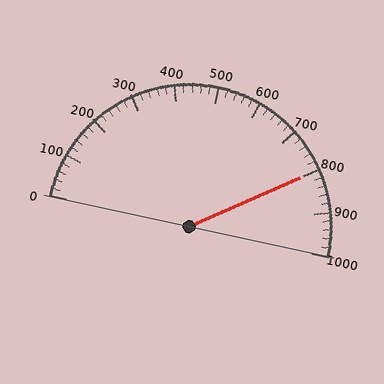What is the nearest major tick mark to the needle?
The nearest major tick mark is 800.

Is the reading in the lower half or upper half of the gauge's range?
The reading is in the upper half of the range (0 to 1000).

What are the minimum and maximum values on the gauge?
The gauge ranges from 0 to 1000.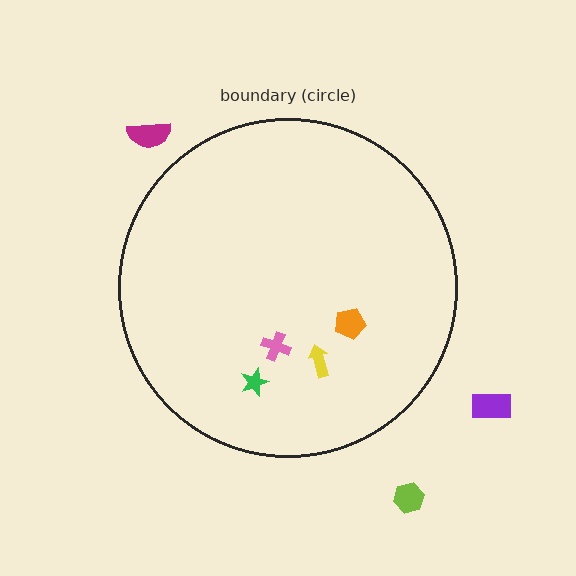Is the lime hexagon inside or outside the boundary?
Outside.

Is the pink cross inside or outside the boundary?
Inside.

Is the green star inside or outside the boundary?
Inside.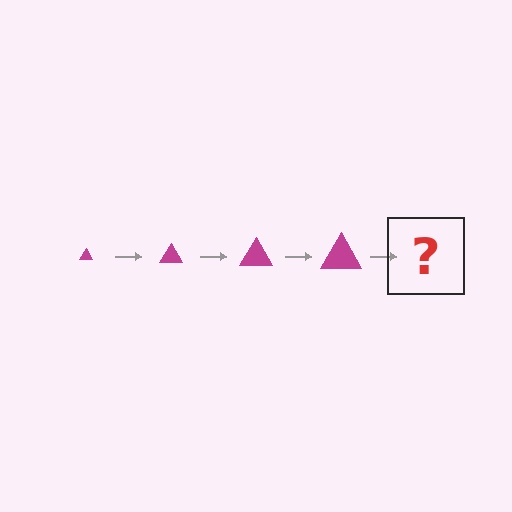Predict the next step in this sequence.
The next step is a magenta triangle, larger than the previous one.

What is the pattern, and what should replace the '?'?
The pattern is that the triangle gets progressively larger each step. The '?' should be a magenta triangle, larger than the previous one.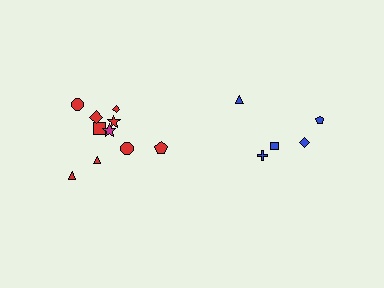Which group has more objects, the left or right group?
The left group.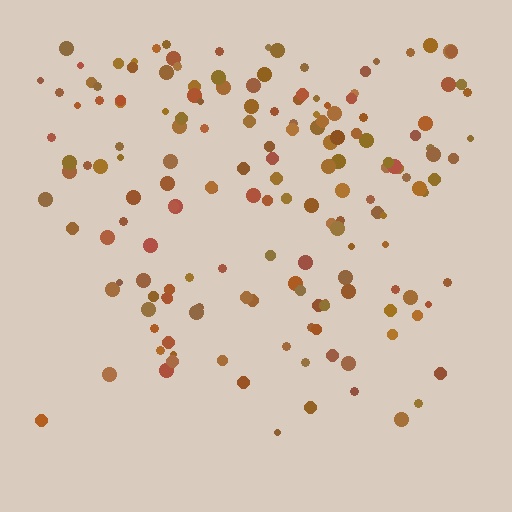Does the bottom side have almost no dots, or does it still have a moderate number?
Still a moderate number, just noticeably fewer than the top.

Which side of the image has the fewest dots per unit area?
The bottom.